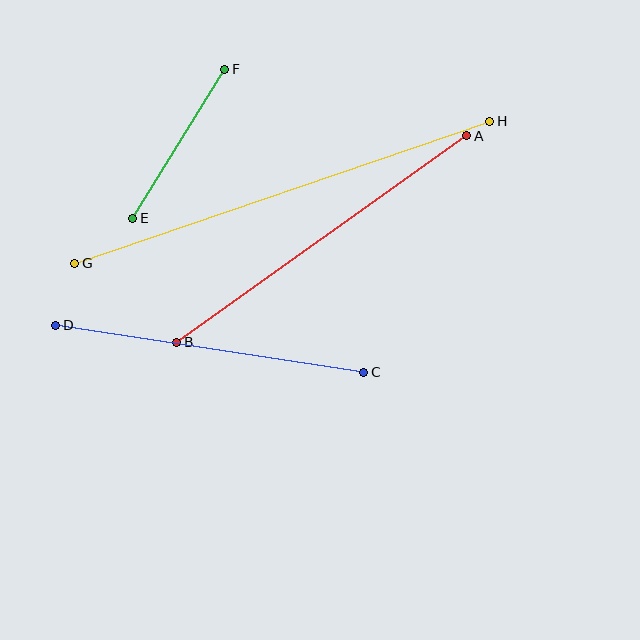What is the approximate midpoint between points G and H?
The midpoint is at approximately (282, 192) pixels.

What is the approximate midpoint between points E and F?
The midpoint is at approximately (179, 144) pixels.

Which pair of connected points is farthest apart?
Points G and H are farthest apart.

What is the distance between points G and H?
The distance is approximately 439 pixels.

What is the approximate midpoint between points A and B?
The midpoint is at approximately (322, 239) pixels.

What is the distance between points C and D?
The distance is approximately 311 pixels.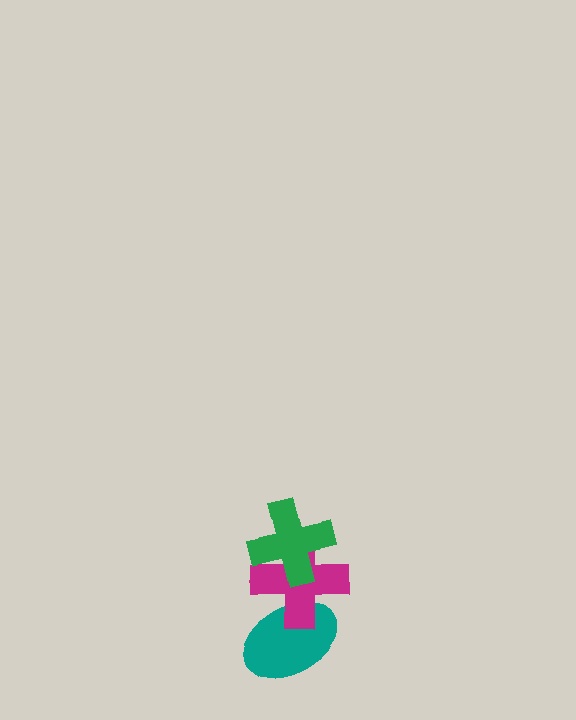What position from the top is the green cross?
The green cross is 1st from the top.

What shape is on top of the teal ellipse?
The magenta cross is on top of the teal ellipse.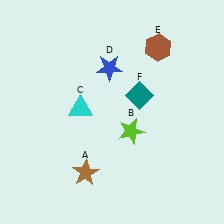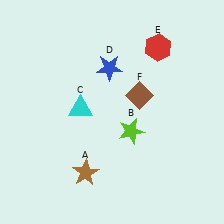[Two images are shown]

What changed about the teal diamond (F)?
In Image 1, F is teal. In Image 2, it changed to brown.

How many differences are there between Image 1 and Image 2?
There are 2 differences between the two images.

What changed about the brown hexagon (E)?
In Image 1, E is brown. In Image 2, it changed to red.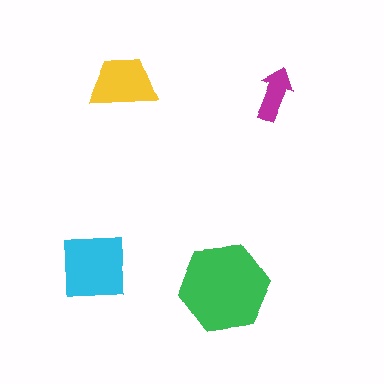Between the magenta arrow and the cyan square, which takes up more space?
The cyan square.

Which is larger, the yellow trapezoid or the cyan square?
The cyan square.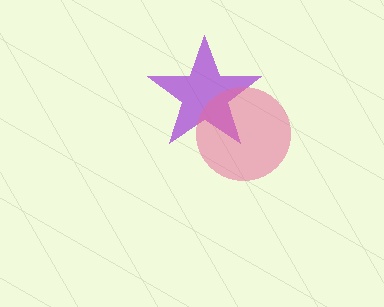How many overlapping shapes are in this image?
There are 2 overlapping shapes in the image.